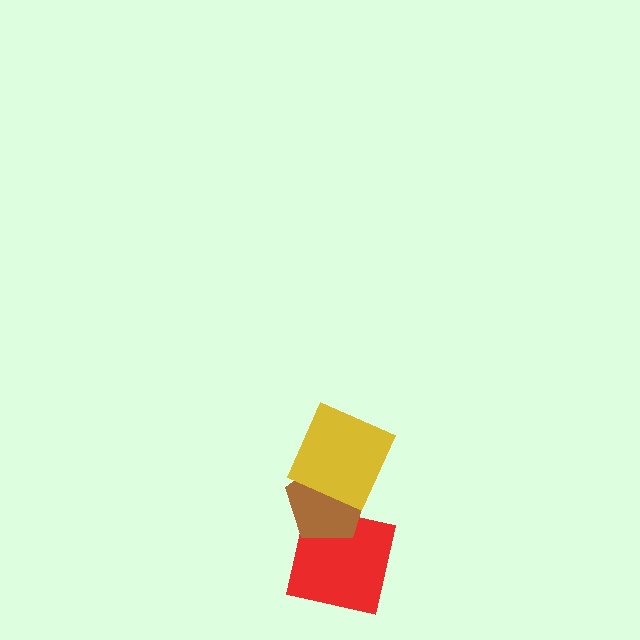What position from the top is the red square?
The red square is 3rd from the top.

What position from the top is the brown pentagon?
The brown pentagon is 2nd from the top.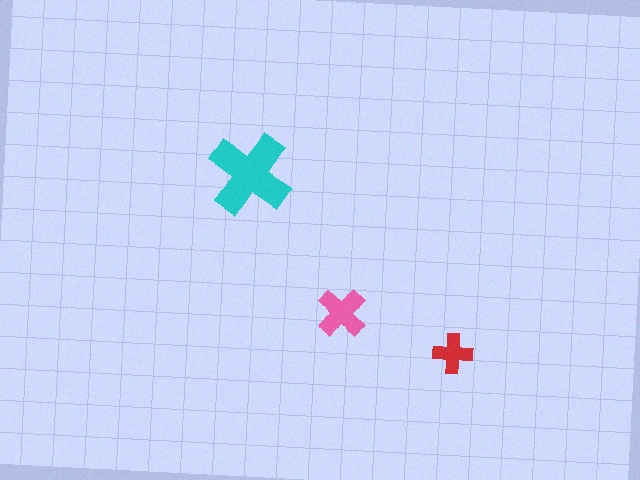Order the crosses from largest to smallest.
the cyan one, the pink one, the red one.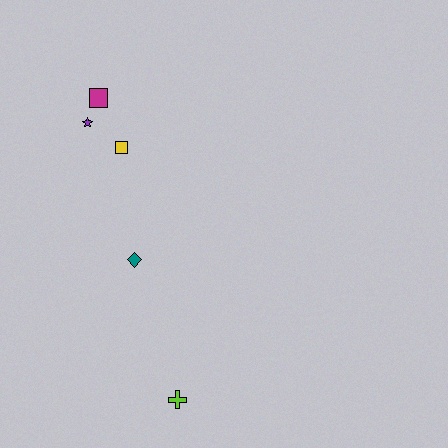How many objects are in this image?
There are 5 objects.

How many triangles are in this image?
There are no triangles.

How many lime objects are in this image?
There is 1 lime object.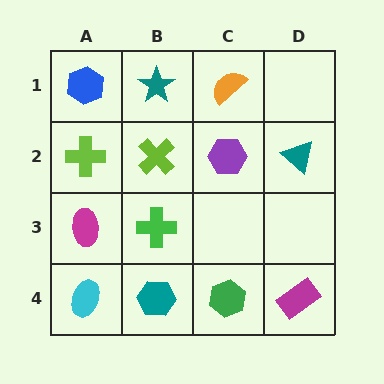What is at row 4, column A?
A cyan ellipse.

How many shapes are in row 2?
4 shapes.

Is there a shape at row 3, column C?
No, that cell is empty.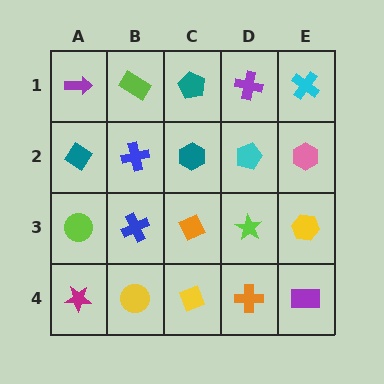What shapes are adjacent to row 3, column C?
A teal hexagon (row 2, column C), a yellow diamond (row 4, column C), a blue cross (row 3, column B), a lime star (row 3, column D).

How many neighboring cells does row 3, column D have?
4.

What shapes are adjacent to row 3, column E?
A pink hexagon (row 2, column E), a purple rectangle (row 4, column E), a lime star (row 3, column D).